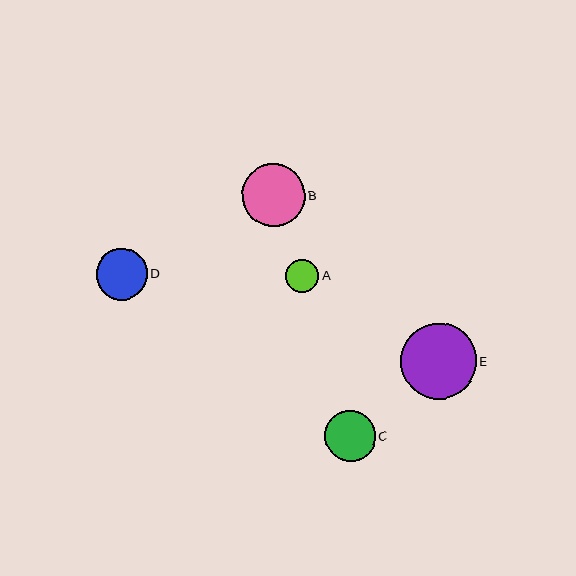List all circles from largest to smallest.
From largest to smallest: E, B, D, C, A.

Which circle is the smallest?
Circle A is the smallest with a size of approximately 33 pixels.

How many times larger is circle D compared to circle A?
Circle D is approximately 1.5 times the size of circle A.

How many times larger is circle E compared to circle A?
Circle E is approximately 2.3 times the size of circle A.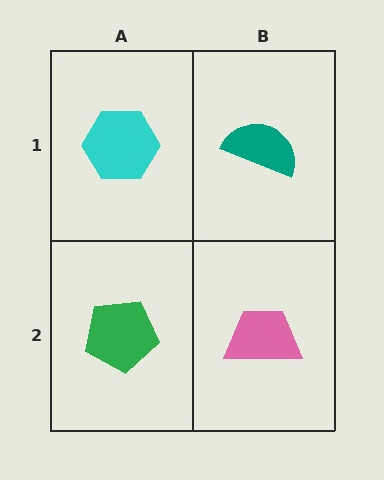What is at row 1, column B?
A teal semicircle.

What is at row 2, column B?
A pink trapezoid.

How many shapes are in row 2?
2 shapes.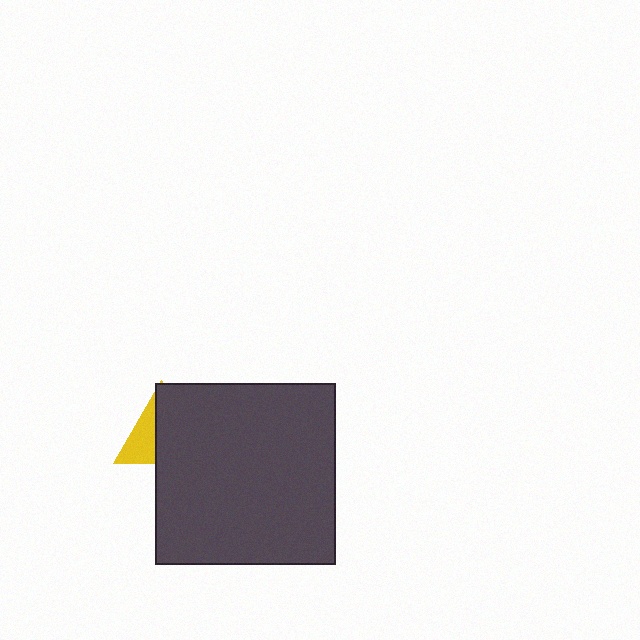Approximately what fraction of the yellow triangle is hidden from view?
Roughly 61% of the yellow triangle is hidden behind the dark gray square.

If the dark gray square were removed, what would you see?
You would see the complete yellow triangle.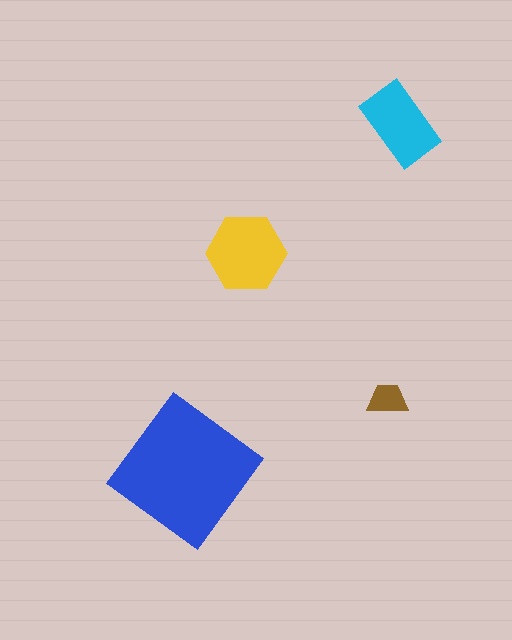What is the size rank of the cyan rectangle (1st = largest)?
3rd.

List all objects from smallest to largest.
The brown trapezoid, the cyan rectangle, the yellow hexagon, the blue diamond.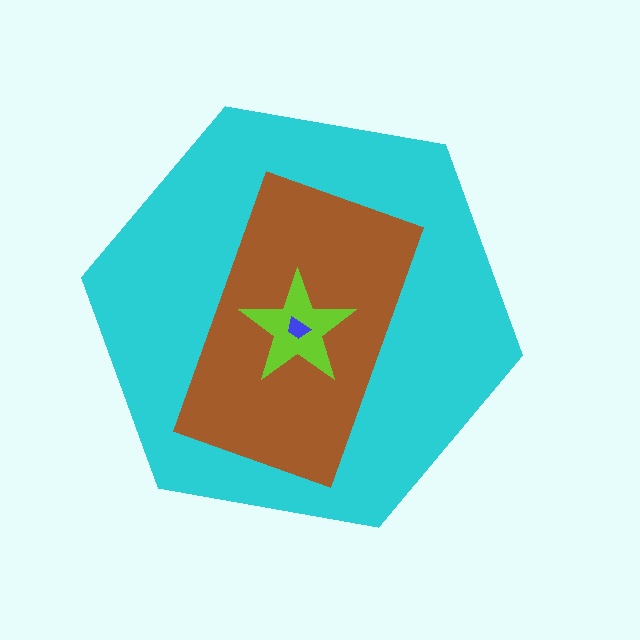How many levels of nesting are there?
4.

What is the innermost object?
The blue trapezoid.